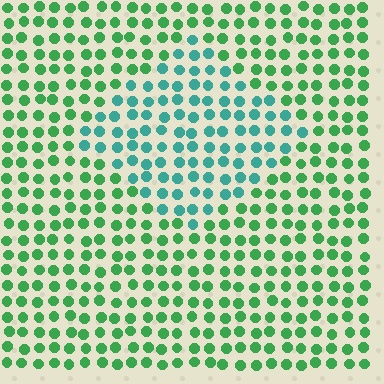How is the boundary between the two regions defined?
The boundary is defined purely by a slight shift in hue (about 40 degrees). Spacing, size, and orientation are identical on both sides.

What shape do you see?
I see a diamond.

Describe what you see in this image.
The image is filled with small green elements in a uniform arrangement. A diamond-shaped region is visible where the elements are tinted to a slightly different hue, forming a subtle color boundary.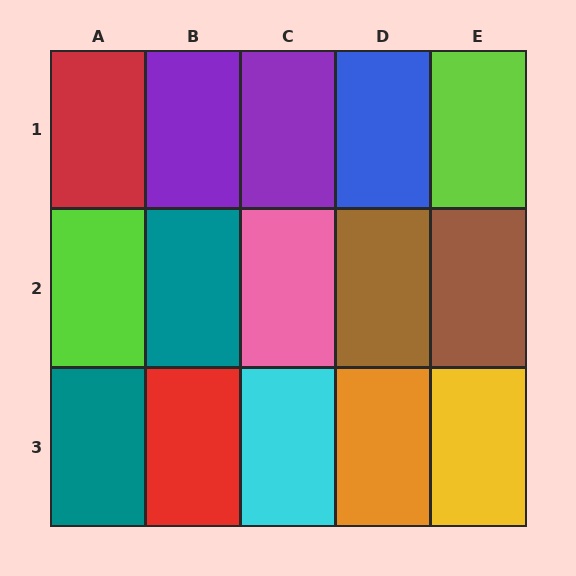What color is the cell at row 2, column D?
Brown.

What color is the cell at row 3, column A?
Teal.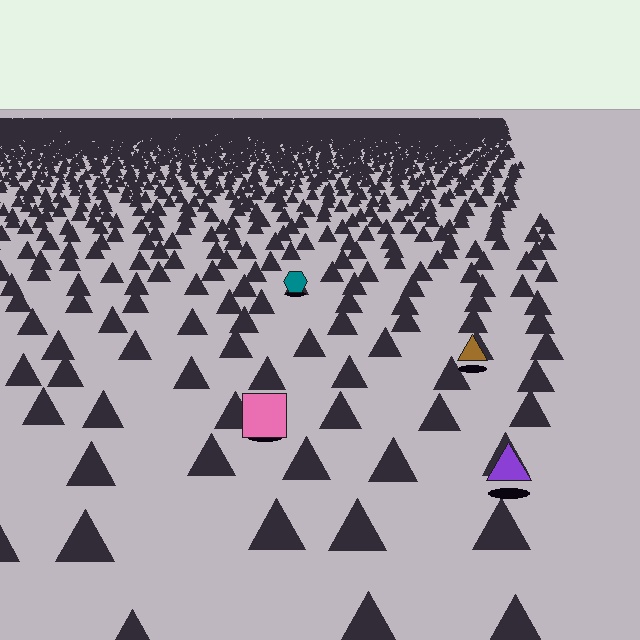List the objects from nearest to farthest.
From nearest to farthest: the purple triangle, the pink square, the brown triangle, the teal hexagon.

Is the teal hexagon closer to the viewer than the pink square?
No. The pink square is closer — you can tell from the texture gradient: the ground texture is coarser near it.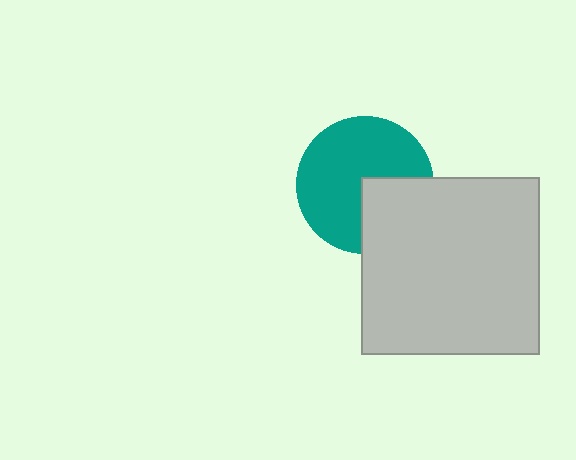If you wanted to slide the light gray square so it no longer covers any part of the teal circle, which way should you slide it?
Slide it toward the lower-right — that is the most direct way to separate the two shapes.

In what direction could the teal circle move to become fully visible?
The teal circle could move toward the upper-left. That would shift it out from behind the light gray square entirely.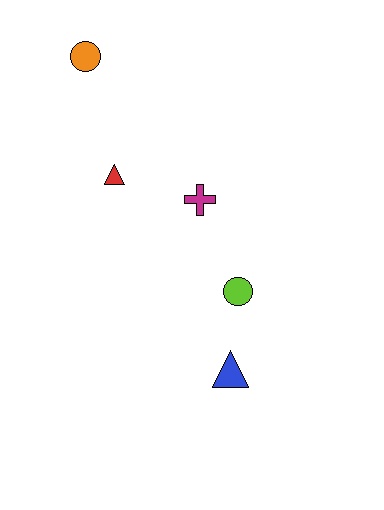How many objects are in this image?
There are 5 objects.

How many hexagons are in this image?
There are no hexagons.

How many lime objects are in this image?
There is 1 lime object.